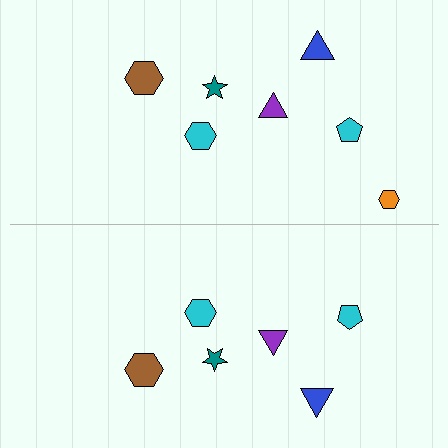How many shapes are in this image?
There are 13 shapes in this image.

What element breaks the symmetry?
A orange hexagon is missing from the bottom side.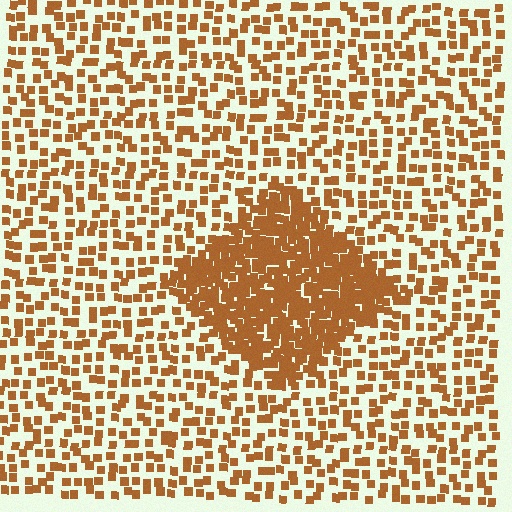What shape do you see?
I see a diamond.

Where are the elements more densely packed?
The elements are more densely packed inside the diamond boundary.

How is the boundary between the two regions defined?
The boundary is defined by a change in element density (approximately 2.7x ratio). All elements are the same color, size, and shape.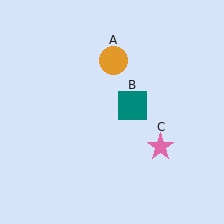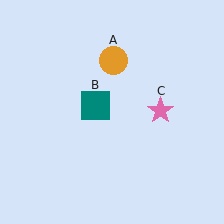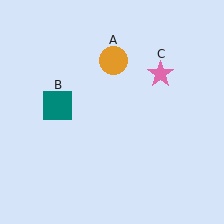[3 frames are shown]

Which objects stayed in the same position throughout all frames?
Orange circle (object A) remained stationary.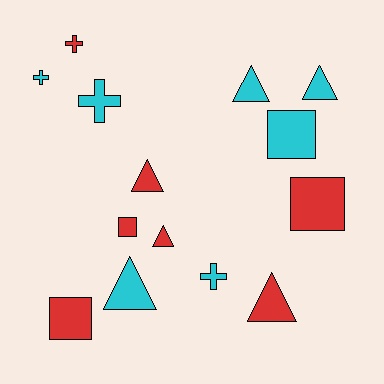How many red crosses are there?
There is 1 red cross.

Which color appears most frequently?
Cyan, with 7 objects.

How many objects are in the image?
There are 14 objects.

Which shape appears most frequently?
Triangle, with 6 objects.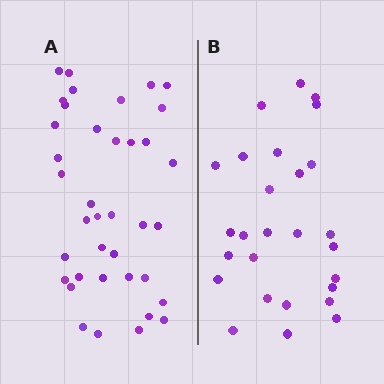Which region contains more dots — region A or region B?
Region A (the left region) has more dots.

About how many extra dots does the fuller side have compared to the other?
Region A has roughly 12 or so more dots than region B.